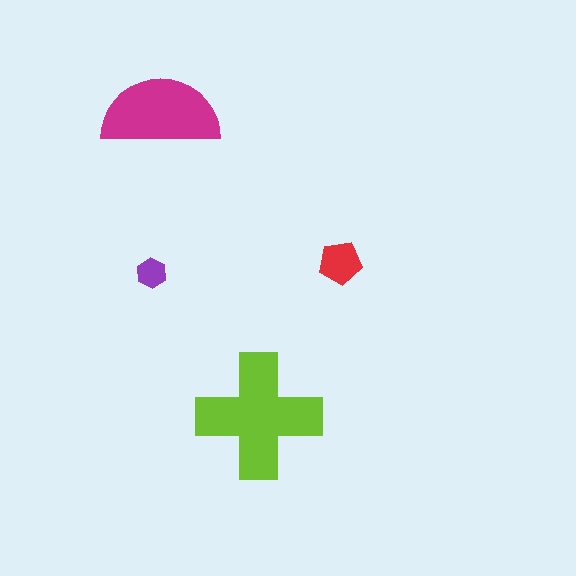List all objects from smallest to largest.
The purple hexagon, the red pentagon, the magenta semicircle, the lime cross.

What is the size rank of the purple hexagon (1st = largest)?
4th.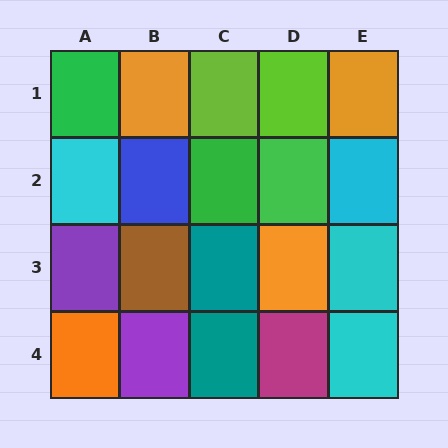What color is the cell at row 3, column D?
Orange.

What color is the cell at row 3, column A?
Purple.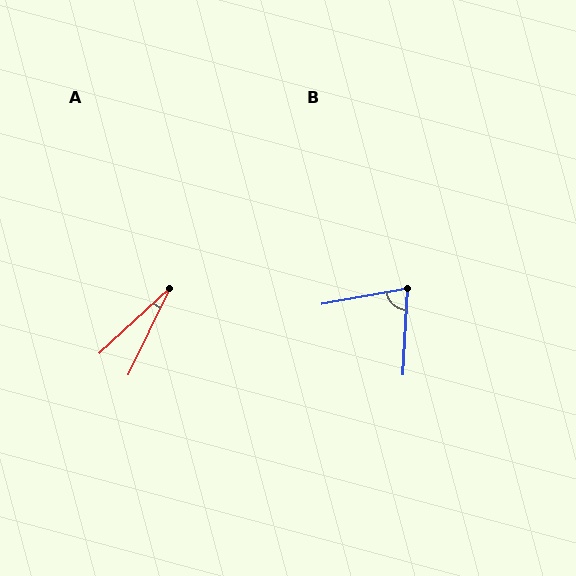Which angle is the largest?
B, at approximately 77 degrees.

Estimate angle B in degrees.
Approximately 77 degrees.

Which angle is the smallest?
A, at approximately 22 degrees.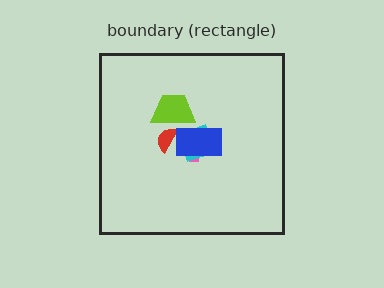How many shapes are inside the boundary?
5 inside, 0 outside.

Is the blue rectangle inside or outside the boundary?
Inside.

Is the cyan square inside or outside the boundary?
Inside.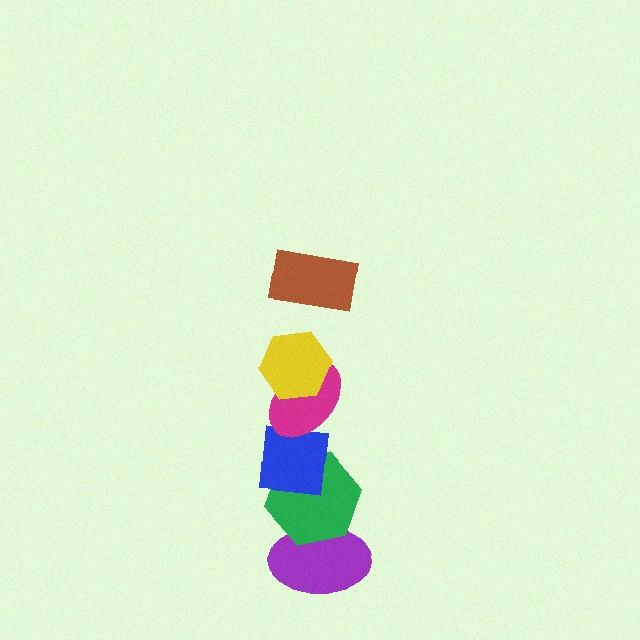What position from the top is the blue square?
The blue square is 4th from the top.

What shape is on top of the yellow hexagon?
The brown rectangle is on top of the yellow hexagon.